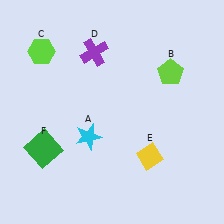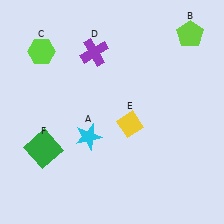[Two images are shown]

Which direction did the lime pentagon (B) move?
The lime pentagon (B) moved up.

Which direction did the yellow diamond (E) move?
The yellow diamond (E) moved up.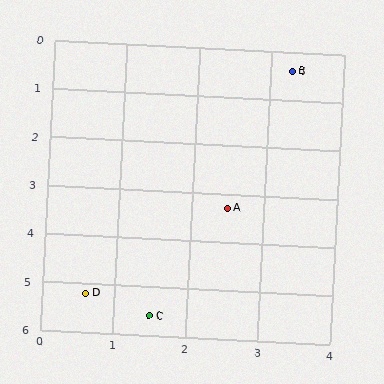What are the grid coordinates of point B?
Point B is at approximately (3.3, 0.4).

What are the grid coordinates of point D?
Point D is at approximately (0.6, 5.2).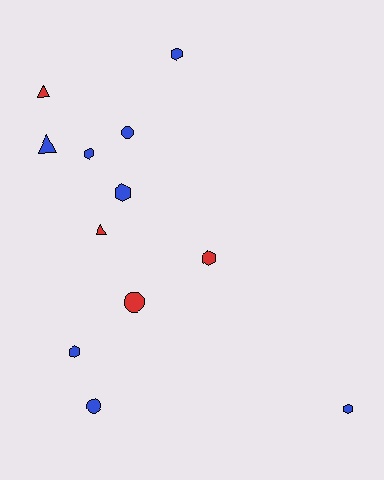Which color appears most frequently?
Blue, with 8 objects.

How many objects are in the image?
There are 12 objects.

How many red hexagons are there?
There is 1 red hexagon.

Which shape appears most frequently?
Hexagon, with 6 objects.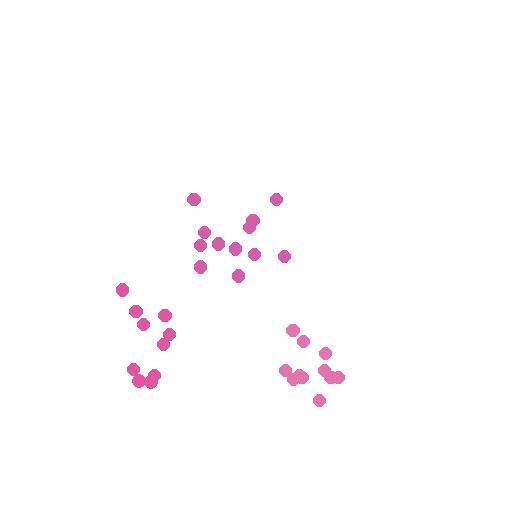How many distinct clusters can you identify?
There are 3 distinct clusters.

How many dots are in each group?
Group 1: 11 dots, Group 2: 10 dots, Group 3: 12 dots (33 total).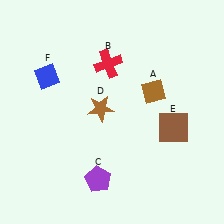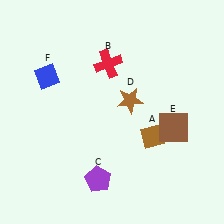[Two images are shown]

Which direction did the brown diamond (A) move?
The brown diamond (A) moved down.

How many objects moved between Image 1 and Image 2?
2 objects moved between the two images.